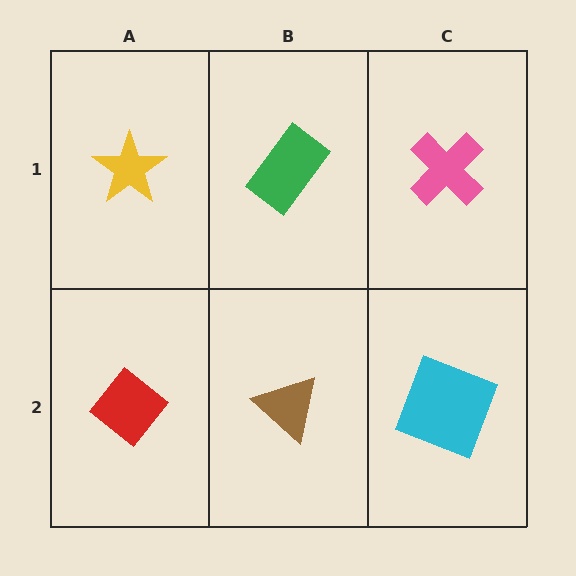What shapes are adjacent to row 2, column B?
A green rectangle (row 1, column B), a red diamond (row 2, column A), a cyan square (row 2, column C).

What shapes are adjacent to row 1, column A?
A red diamond (row 2, column A), a green rectangle (row 1, column B).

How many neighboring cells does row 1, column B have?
3.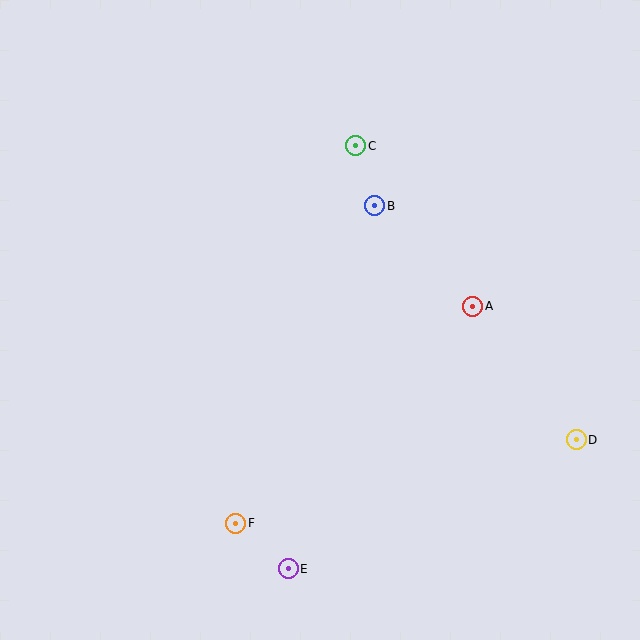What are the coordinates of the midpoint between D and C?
The midpoint between D and C is at (466, 293).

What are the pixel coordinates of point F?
Point F is at (236, 523).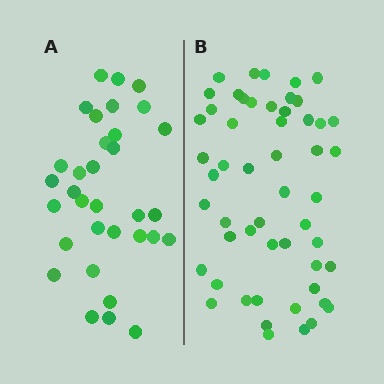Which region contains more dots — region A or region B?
Region B (the right region) has more dots.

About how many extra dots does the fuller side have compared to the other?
Region B has approximately 20 more dots than region A.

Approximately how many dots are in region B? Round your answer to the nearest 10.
About 50 dots. (The exact count is 53, which rounds to 50.)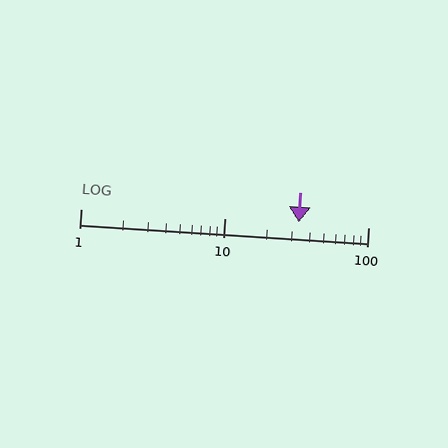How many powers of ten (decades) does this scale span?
The scale spans 2 decades, from 1 to 100.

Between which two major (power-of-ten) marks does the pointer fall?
The pointer is between 10 and 100.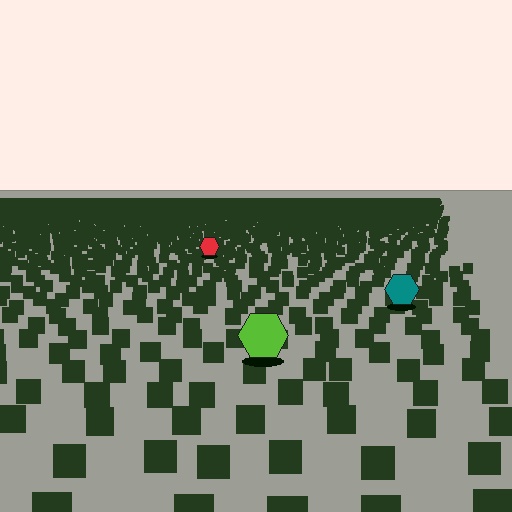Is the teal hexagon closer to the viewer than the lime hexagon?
No. The lime hexagon is closer — you can tell from the texture gradient: the ground texture is coarser near it.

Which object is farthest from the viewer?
The red hexagon is farthest from the viewer. It appears smaller and the ground texture around it is denser.